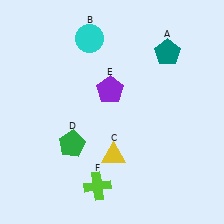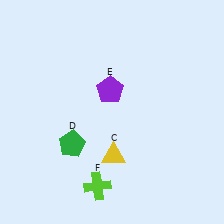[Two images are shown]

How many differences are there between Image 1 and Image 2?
There are 2 differences between the two images.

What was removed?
The teal pentagon (A), the cyan circle (B) were removed in Image 2.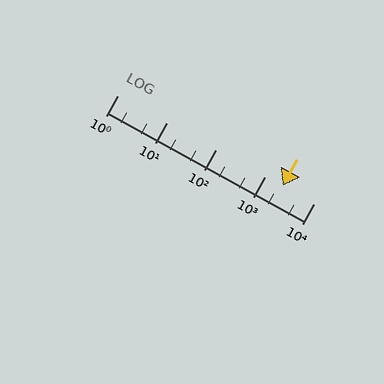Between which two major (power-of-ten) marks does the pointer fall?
The pointer is between 1000 and 10000.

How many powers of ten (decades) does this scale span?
The scale spans 4 decades, from 1 to 10000.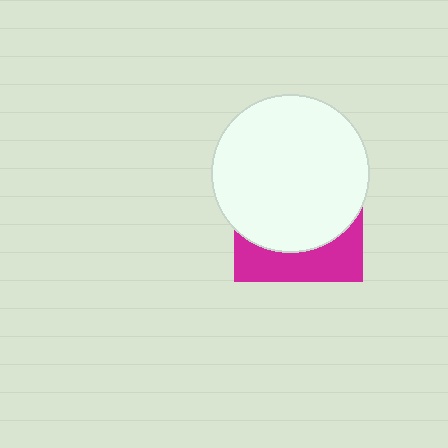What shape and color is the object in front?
The object in front is a white circle.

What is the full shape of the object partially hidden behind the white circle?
The partially hidden object is a magenta square.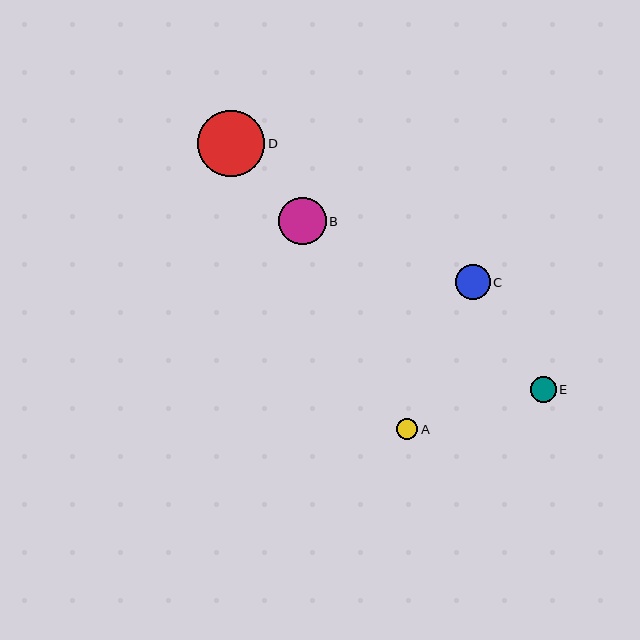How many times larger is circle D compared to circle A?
Circle D is approximately 3.2 times the size of circle A.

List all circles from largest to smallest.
From largest to smallest: D, B, C, E, A.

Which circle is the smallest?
Circle A is the smallest with a size of approximately 21 pixels.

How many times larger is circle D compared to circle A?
Circle D is approximately 3.2 times the size of circle A.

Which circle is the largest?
Circle D is the largest with a size of approximately 67 pixels.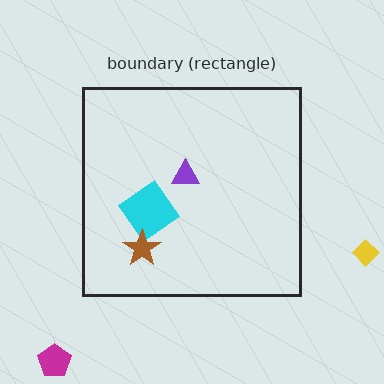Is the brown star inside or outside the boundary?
Inside.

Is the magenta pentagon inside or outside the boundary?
Outside.